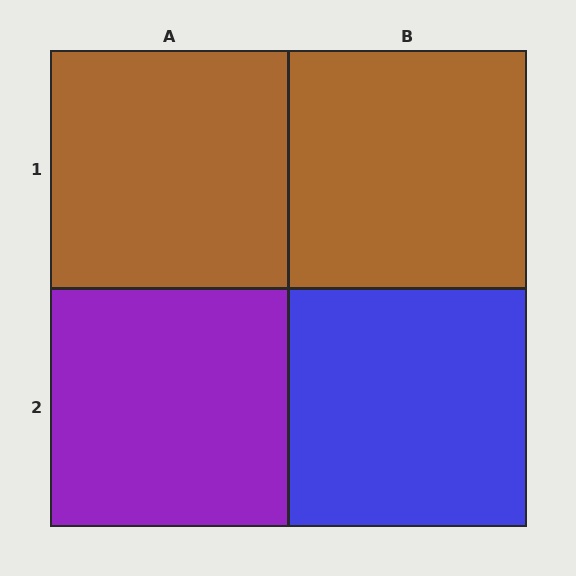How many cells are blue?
1 cell is blue.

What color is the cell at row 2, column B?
Blue.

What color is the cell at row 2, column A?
Purple.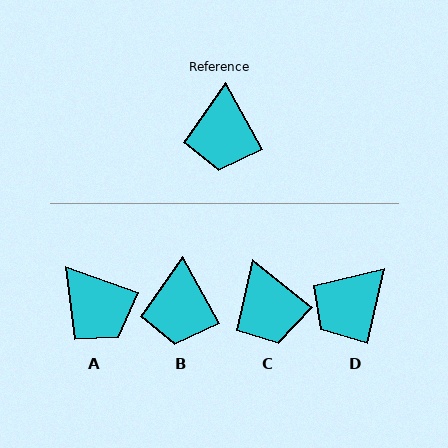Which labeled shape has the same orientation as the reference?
B.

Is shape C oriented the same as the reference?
No, it is off by about 22 degrees.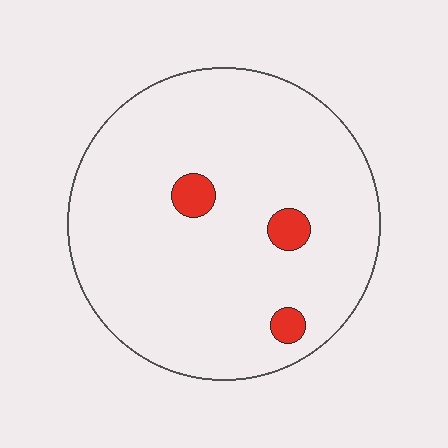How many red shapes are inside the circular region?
3.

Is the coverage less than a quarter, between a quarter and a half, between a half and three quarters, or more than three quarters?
Less than a quarter.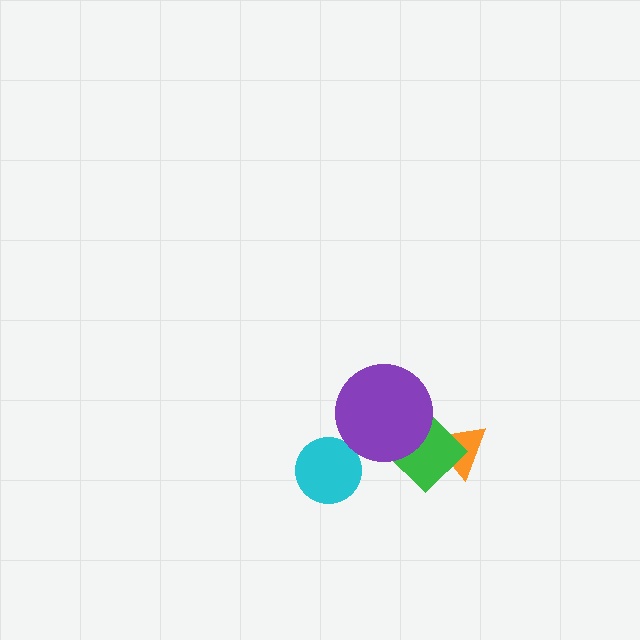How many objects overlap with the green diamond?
2 objects overlap with the green diamond.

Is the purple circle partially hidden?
No, no other shape covers it.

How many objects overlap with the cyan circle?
0 objects overlap with the cyan circle.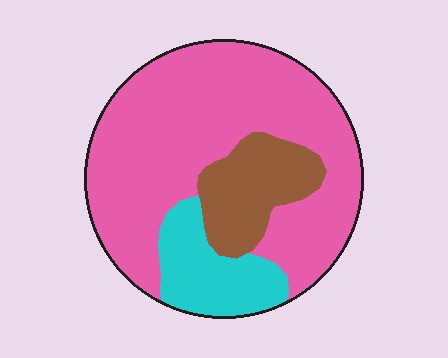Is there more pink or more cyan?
Pink.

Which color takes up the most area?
Pink, at roughly 70%.